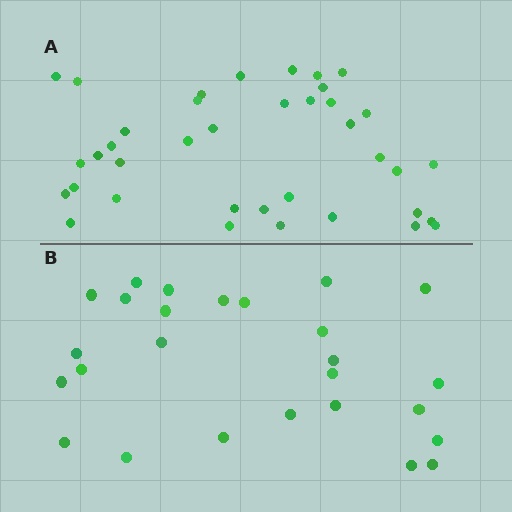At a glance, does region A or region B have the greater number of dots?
Region A (the top region) has more dots.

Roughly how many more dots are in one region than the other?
Region A has roughly 12 or so more dots than region B.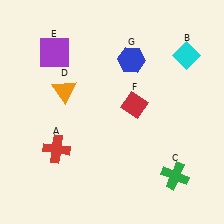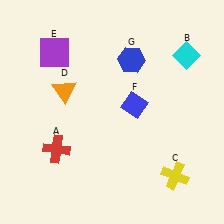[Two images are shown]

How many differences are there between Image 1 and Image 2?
There are 2 differences between the two images.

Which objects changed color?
C changed from green to yellow. F changed from red to blue.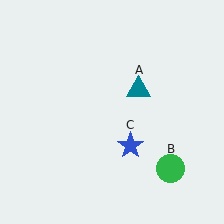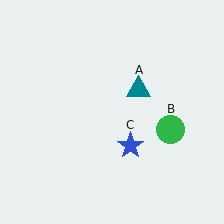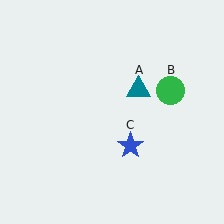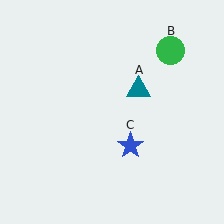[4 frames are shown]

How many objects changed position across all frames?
1 object changed position: green circle (object B).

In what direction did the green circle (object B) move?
The green circle (object B) moved up.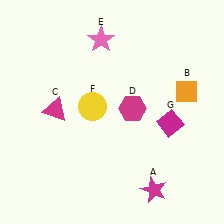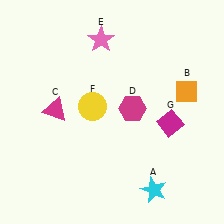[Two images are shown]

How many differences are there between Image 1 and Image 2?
There is 1 difference between the two images.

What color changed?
The star (A) changed from magenta in Image 1 to cyan in Image 2.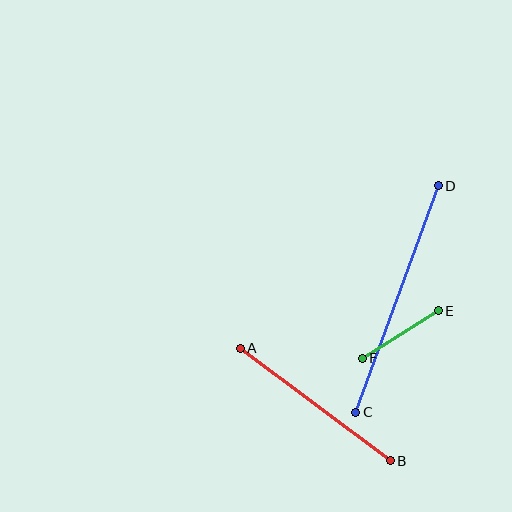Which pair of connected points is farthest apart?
Points C and D are farthest apart.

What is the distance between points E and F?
The distance is approximately 89 pixels.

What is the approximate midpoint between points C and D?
The midpoint is at approximately (397, 299) pixels.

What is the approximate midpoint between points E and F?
The midpoint is at approximately (400, 334) pixels.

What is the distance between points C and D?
The distance is approximately 241 pixels.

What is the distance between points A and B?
The distance is approximately 187 pixels.